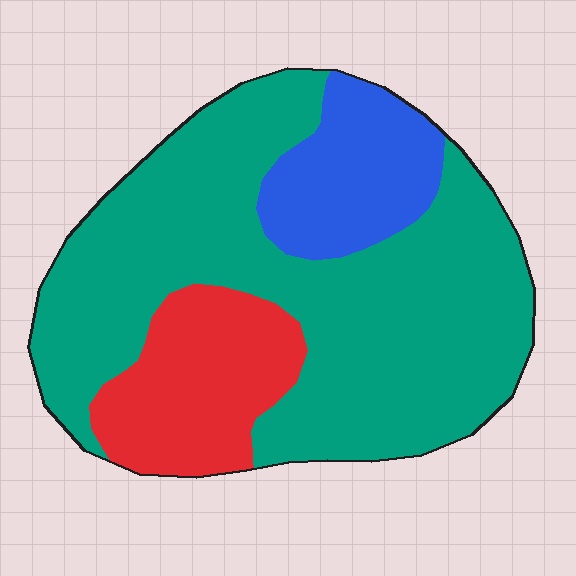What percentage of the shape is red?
Red covers around 20% of the shape.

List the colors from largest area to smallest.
From largest to smallest: teal, red, blue.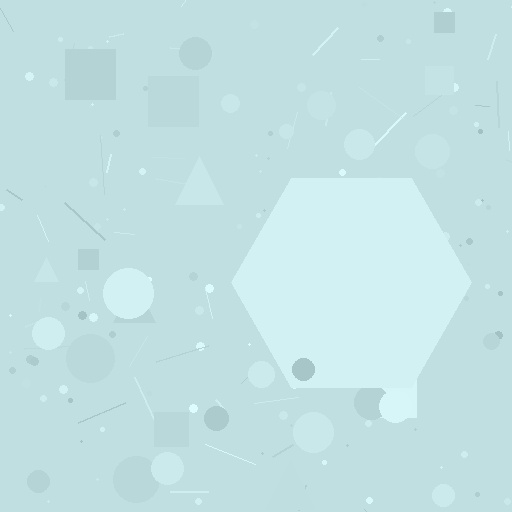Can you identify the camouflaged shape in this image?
The camouflaged shape is a hexagon.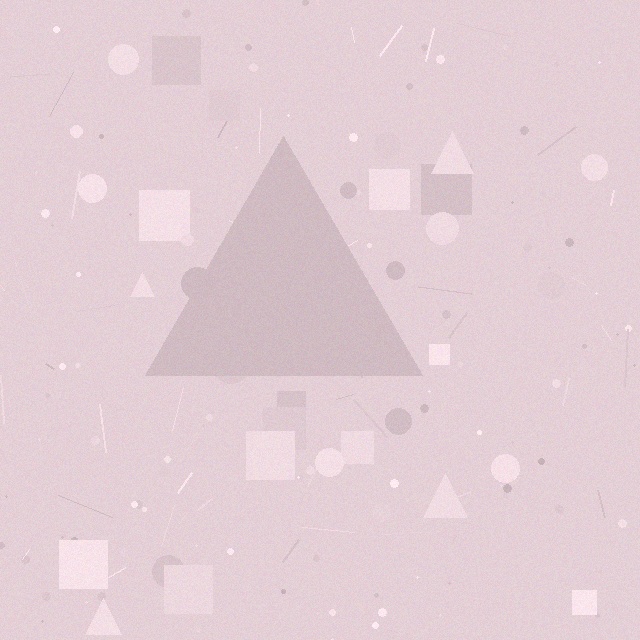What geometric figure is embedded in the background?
A triangle is embedded in the background.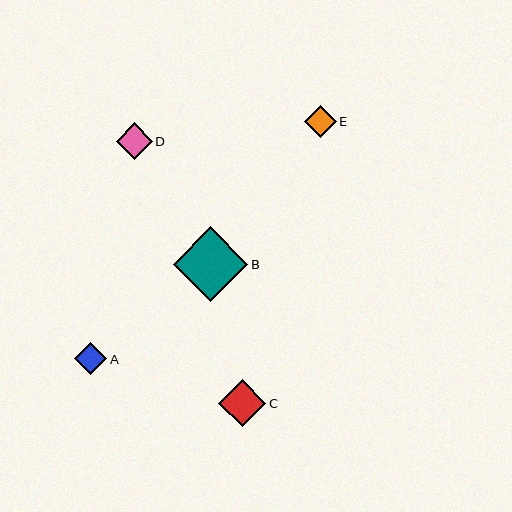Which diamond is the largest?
Diamond B is the largest with a size of approximately 75 pixels.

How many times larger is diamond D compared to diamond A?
Diamond D is approximately 1.1 times the size of diamond A.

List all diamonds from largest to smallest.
From largest to smallest: B, C, D, A, E.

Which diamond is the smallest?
Diamond E is the smallest with a size of approximately 32 pixels.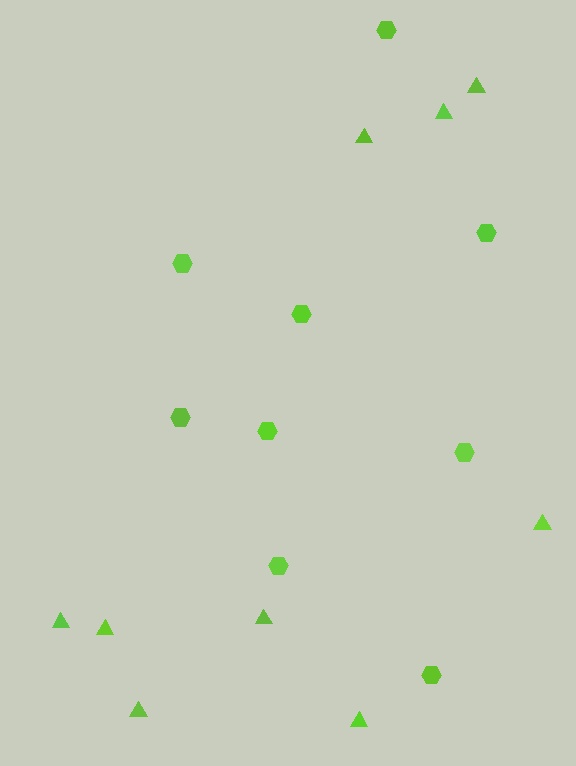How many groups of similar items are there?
There are 2 groups: one group of triangles (9) and one group of hexagons (9).